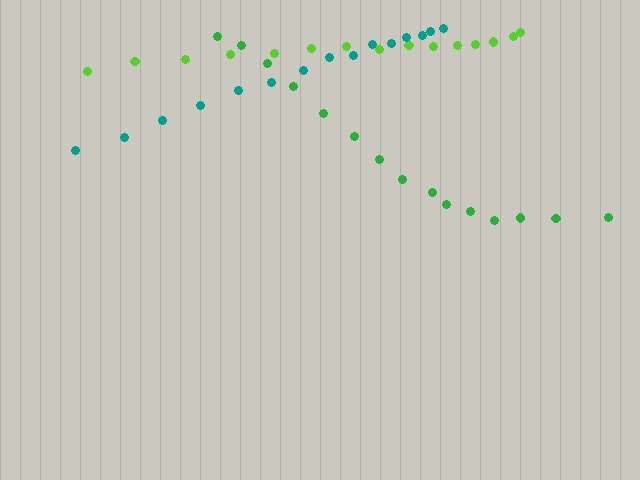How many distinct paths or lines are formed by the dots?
There are 3 distinct paths.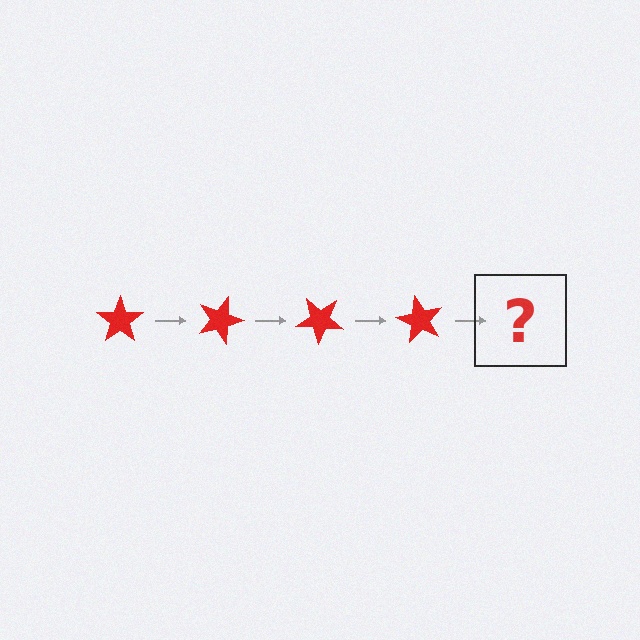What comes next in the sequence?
The next element should be a red star rotated 80 degrees.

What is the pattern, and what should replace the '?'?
The pattern is that the star rotates 20 degrees each step. The '?' should be a red star rotated 80 degrees.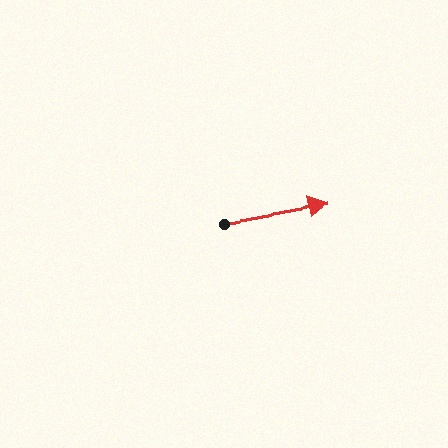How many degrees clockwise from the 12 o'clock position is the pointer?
Approximately 80 degrees.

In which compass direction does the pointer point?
East.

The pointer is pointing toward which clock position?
Roughly 3 o'clock.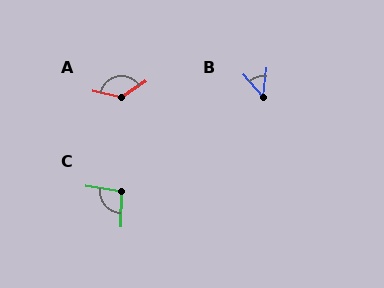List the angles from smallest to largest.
B (50°), C (97°), A (132°).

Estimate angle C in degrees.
Approximately 97 degrees.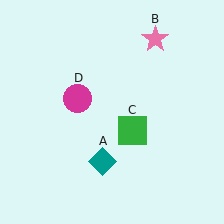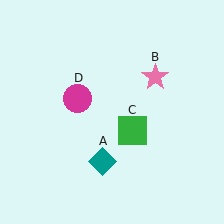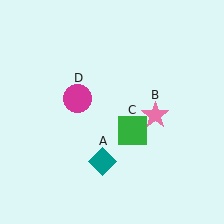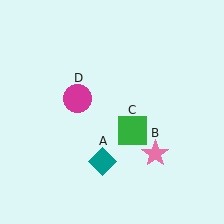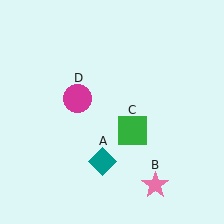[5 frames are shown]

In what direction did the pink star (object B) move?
The pink star (object B) moved down.